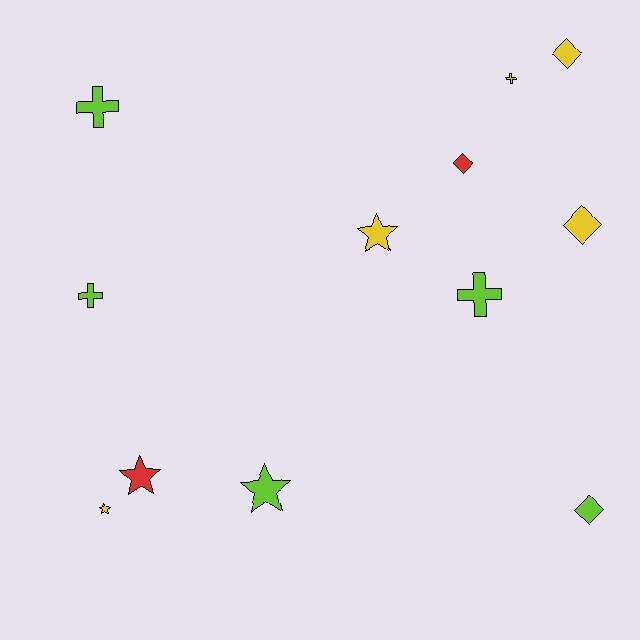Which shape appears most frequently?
Diamond, with 4 objects.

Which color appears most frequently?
Lime, with 5 objects.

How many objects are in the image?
There are 12 objects.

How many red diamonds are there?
There is 1 red diamond.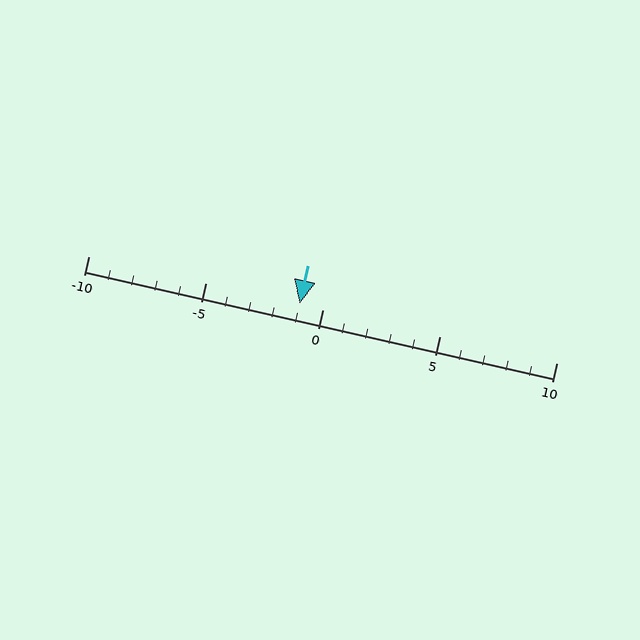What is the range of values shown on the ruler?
The ruler shows values from -10 to 10.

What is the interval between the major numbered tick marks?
The major tick marks are spaced 5 units apart.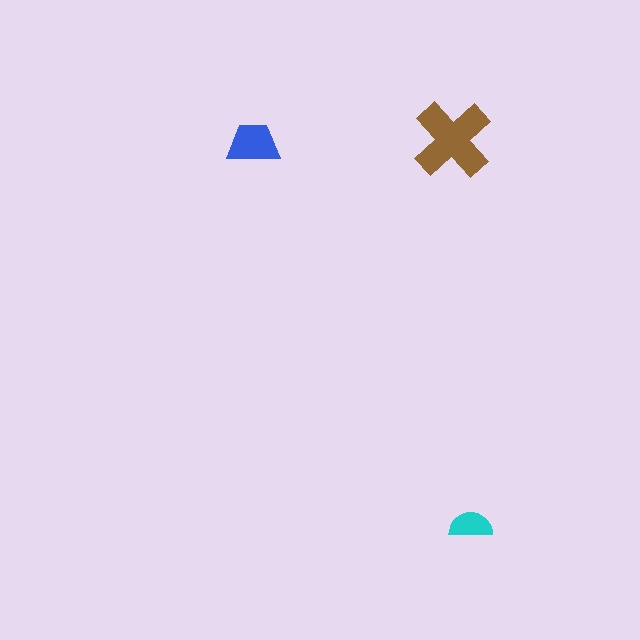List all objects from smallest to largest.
The cyan semicircle, the blue trapezoid, the brown cross.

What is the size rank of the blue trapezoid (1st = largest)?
2nd.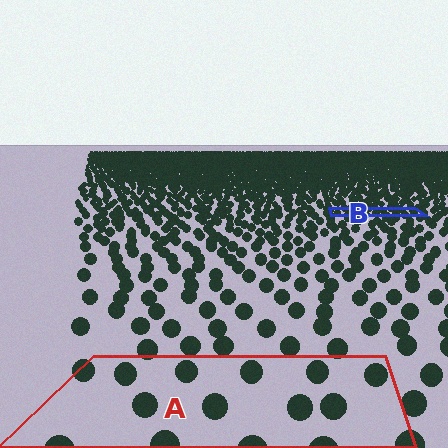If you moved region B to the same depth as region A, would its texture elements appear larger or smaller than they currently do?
They would appear larger. At a closer depth, the same texture elements are projected at a bigger on-screen size.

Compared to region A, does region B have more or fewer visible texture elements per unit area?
Region B has more texture elements per unit area — they are packed more densely because it is farther away.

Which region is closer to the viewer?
Region A is closer. The texture elements there are larger and more spread out.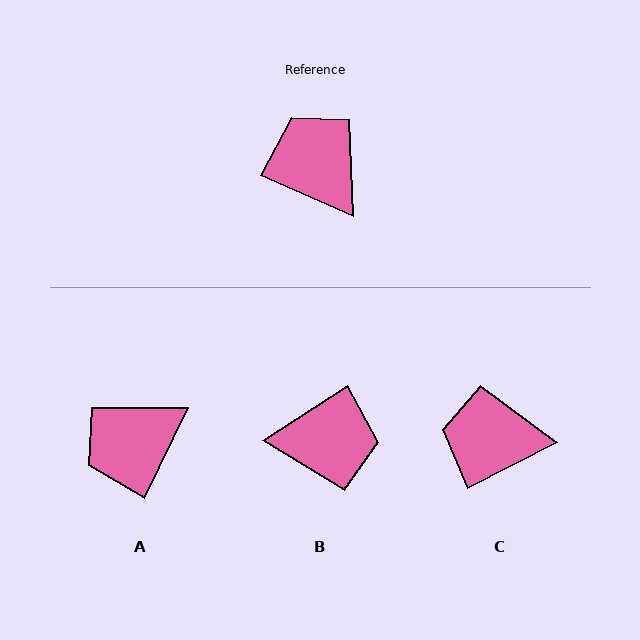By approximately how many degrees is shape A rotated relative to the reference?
Approximately 88 degrees counter-clockwise.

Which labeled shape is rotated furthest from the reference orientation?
B, about 123 degrees away.